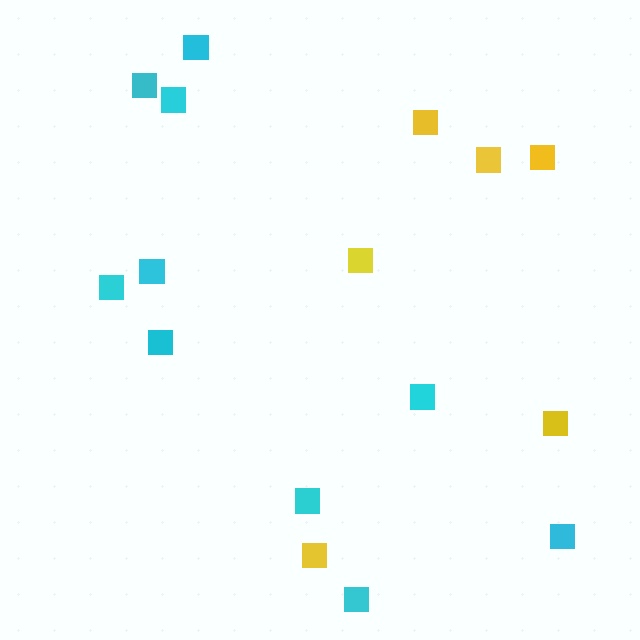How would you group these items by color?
There are 2 groups: one group of cyan squares (10) and one group of yellow squares (6).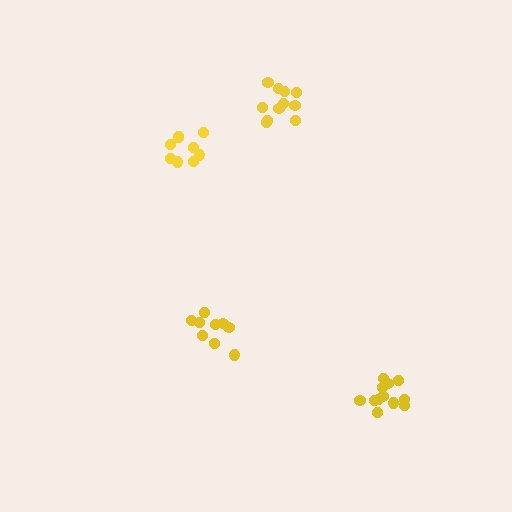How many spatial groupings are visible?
There are 4 spatial groupings.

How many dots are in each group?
Group 1: 9 dots, Group 2: 11 dots, Group 3: 12 dots, Group 4: 9 dots (41 total).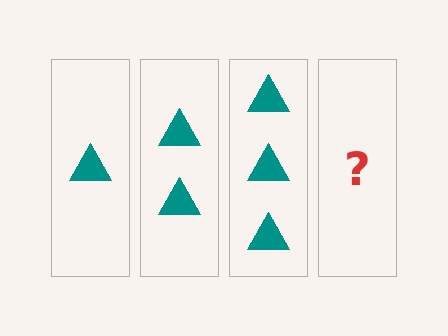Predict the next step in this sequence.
The next step is 4 triangles.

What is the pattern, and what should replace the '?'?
The pattern is that each step adds one more triangle. The '?' should be 4 triangles.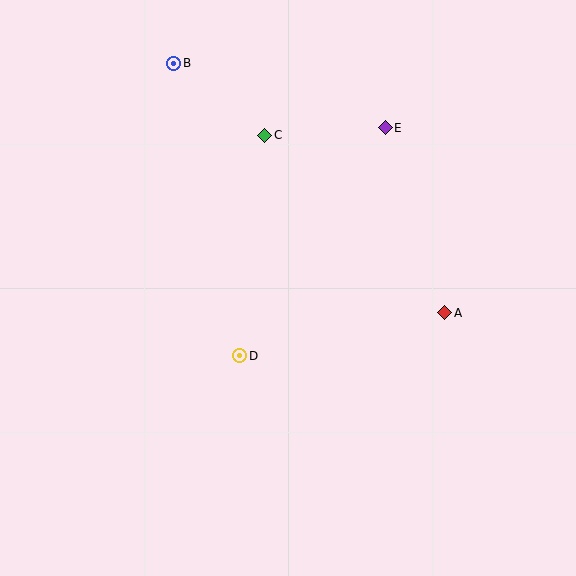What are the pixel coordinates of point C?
Point C is at (265, 135).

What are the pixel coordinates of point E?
Point E is at (385, 128).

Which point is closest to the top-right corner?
Point E is closest to the top-right corner.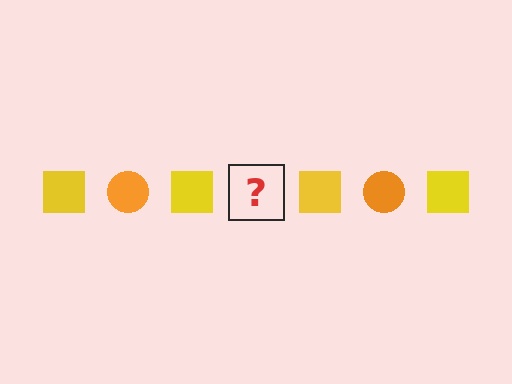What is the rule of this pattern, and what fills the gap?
The rule is that the pattern alternates between yellow square and orange circle. The gap should be filled with an orange circle.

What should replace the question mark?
The question mark should be replaced with an orange circle.